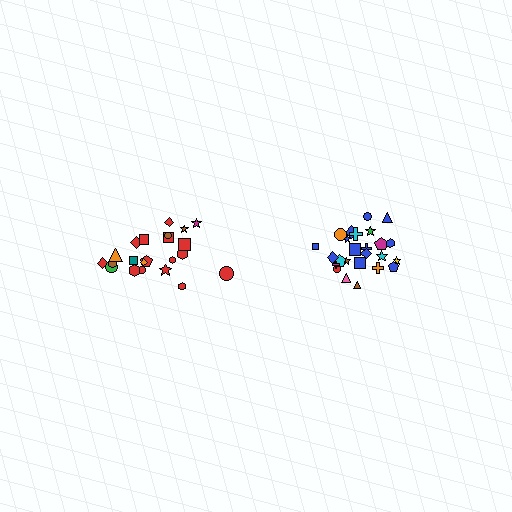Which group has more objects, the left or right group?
The right group.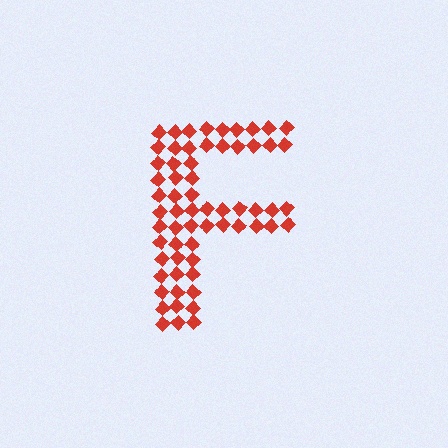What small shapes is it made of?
It is made of small diamonds.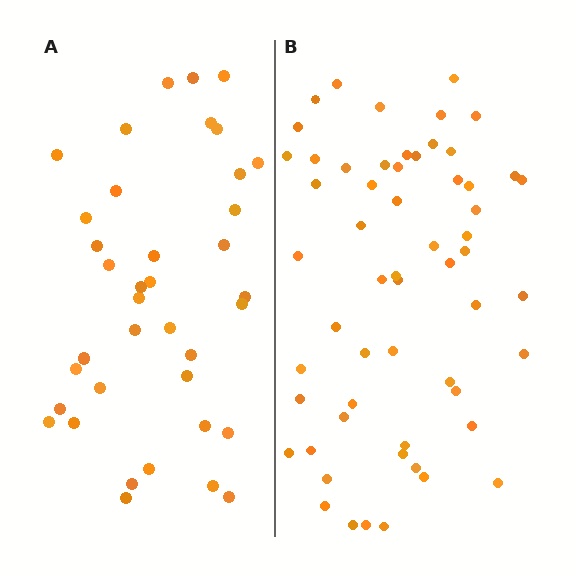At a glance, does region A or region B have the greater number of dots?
Region B (the right region) has more dots.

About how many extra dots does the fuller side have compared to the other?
Region B has approximately 20 more dots than region A.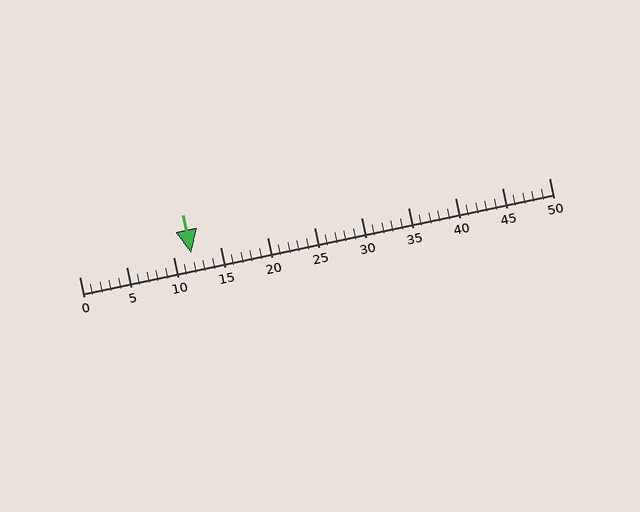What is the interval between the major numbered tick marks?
The major tick marks are spaced 5 units apart.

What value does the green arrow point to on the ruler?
The green arrow points to approximately 12.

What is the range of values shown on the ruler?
The ruler shows values from 0 to 50.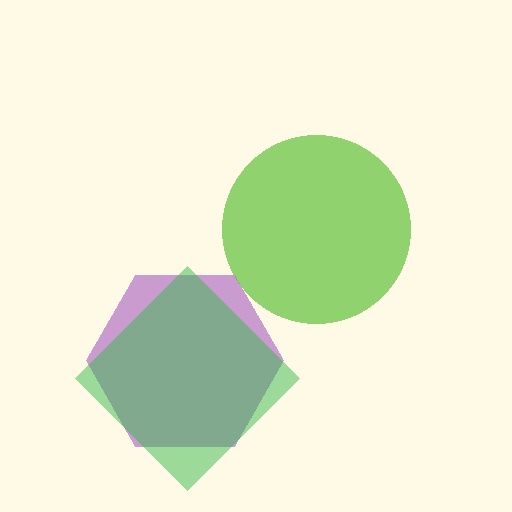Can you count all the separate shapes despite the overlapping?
Yes, there are 3 separate shapes.